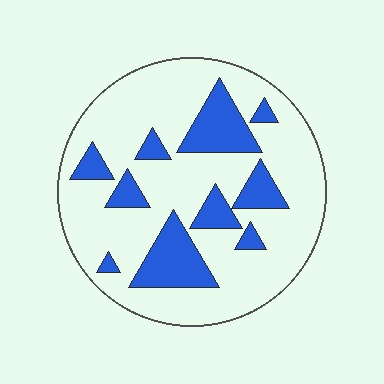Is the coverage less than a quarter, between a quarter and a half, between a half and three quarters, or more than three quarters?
Less than a quarter.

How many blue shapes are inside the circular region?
10.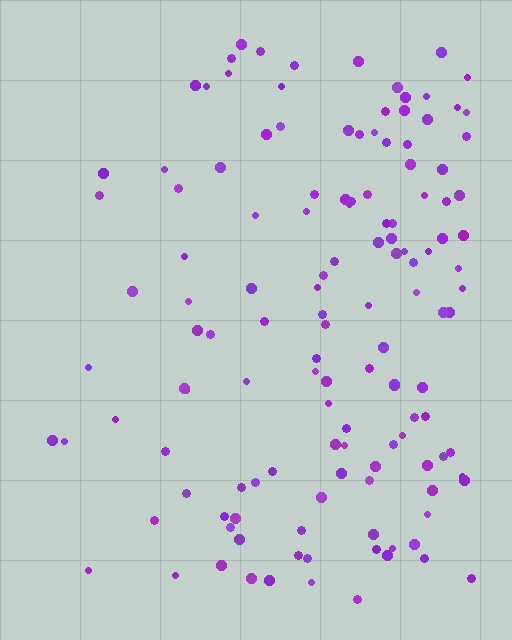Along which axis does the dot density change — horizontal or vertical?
Horizontal.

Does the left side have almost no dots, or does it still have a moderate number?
Still a moderate number, just noticeably fewer than the right.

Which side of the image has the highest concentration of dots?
The right.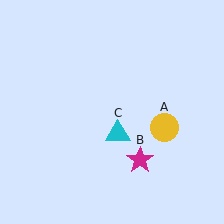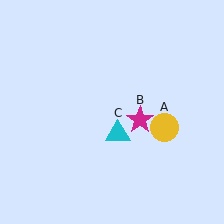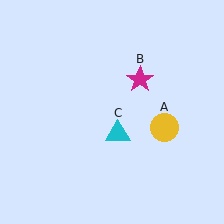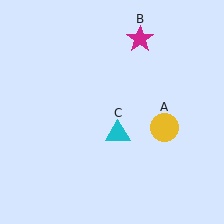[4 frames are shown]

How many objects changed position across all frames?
1 object changed position: magenta star (object B).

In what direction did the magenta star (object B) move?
The magenta star (object B) moved up.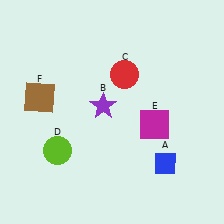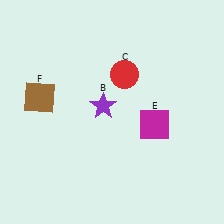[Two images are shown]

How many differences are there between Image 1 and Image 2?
There are 2 differences between the two images.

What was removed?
The blue diamond (A), the lime circle (D) were removed in Image 2.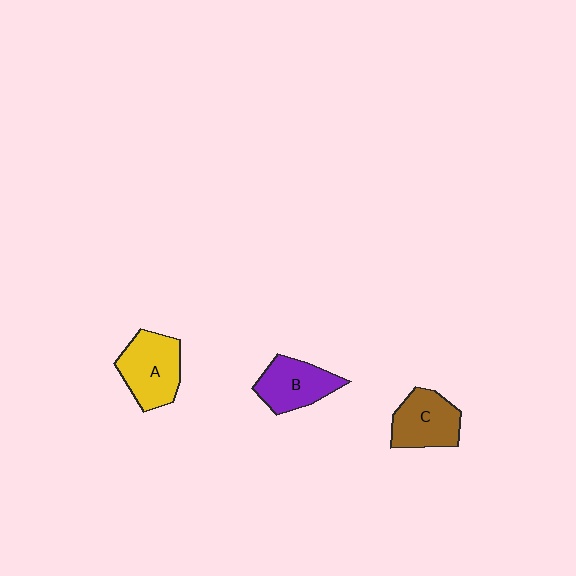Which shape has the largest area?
Shape A (yellow).